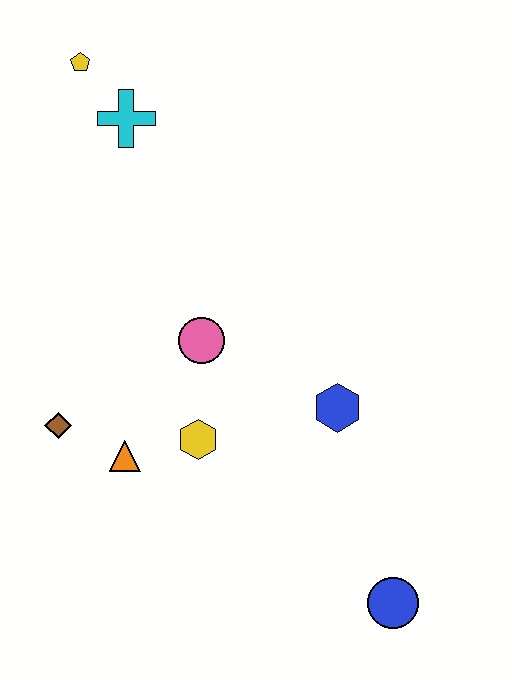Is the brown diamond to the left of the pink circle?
Yes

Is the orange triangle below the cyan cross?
Yes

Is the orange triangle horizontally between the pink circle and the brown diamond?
Yes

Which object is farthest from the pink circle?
The blue circle is farthest from the pink circle.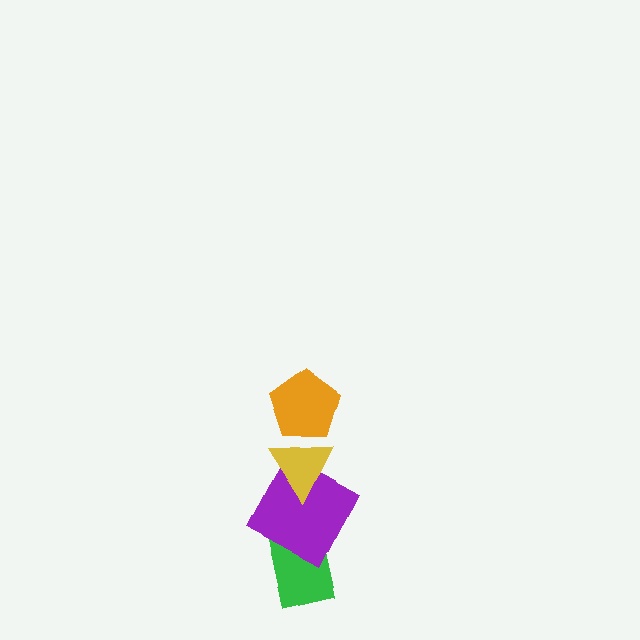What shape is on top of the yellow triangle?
The orange pentagon is on top of the yellow triangle.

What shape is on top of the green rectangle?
The purple square is on top of the green rectangle.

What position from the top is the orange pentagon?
The orange pentagon is 1st from the top.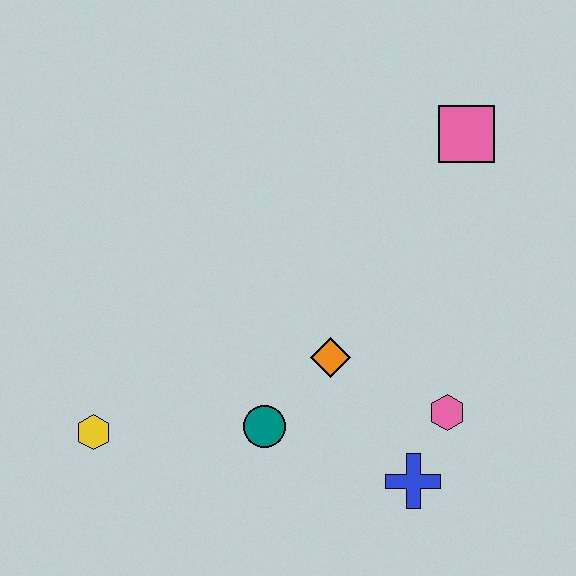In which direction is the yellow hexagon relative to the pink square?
The yellow hexagon is to the left of the pink square.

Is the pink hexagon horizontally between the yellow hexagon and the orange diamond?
No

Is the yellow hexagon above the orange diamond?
No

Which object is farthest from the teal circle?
The pink square is farthest from the teal circle.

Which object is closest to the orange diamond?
The teal circle is closest to the orange diamond.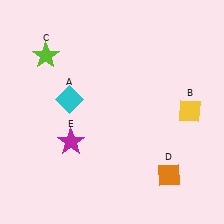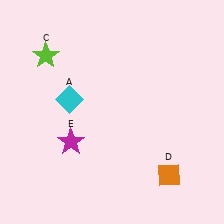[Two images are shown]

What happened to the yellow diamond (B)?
The yellow diamond (B) was removed in Image 2. It was in the top-right area of Image 1.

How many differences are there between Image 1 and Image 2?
There is 1 difference between the two images.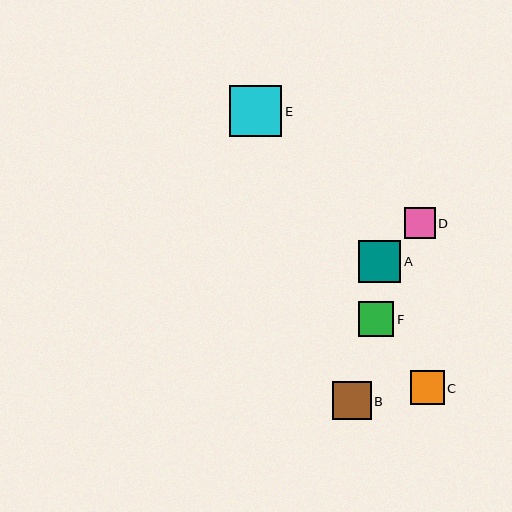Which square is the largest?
Square E is the largest with a size of approximately 52 pixels.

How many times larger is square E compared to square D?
Square E is approximately 1.7 times the size of square D.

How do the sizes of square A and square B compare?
Square A and square B are approximately the same size.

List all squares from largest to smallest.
From largest to smallest: E, A, B, F, C, D.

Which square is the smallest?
Square D is the smallest with a size of approximately 31 pixels.